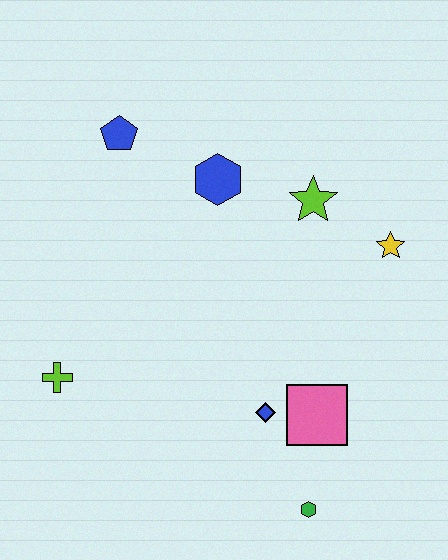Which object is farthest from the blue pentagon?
The green hexagon is farthest from the blue pentagon.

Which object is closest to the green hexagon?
The pink square is closest to the green hexagon.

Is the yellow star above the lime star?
No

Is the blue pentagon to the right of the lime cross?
Yes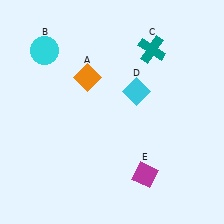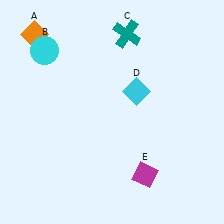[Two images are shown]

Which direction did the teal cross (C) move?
The teal cross (C) moved left.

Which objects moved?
The objects that moved are: the orange diamond (A), the teal cross (C).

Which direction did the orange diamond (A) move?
The orange diamond (A) moved left.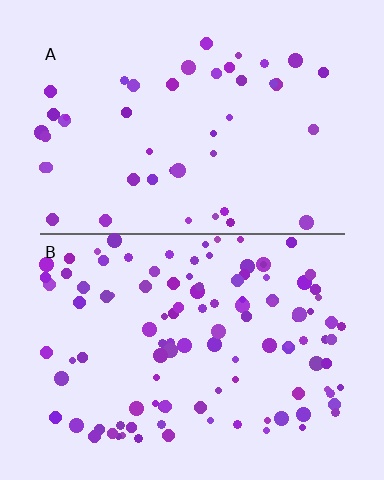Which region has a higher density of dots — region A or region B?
B (the bottom).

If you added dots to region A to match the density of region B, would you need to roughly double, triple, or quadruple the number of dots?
Approximately triple.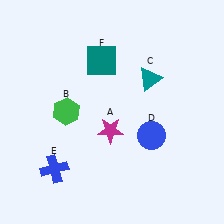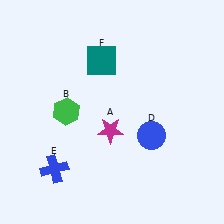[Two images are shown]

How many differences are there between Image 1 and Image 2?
There is 1 difference between the two images.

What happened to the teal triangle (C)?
The teal triangle (C) was removed in Image 2. It was in the top-right area of Image 1.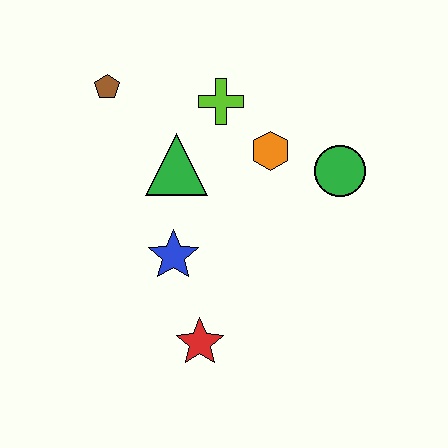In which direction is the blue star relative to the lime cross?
The blue star is below the lime cross.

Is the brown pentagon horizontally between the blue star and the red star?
No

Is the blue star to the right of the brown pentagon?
Yes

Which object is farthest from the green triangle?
The red star is farthest from the green triangle.